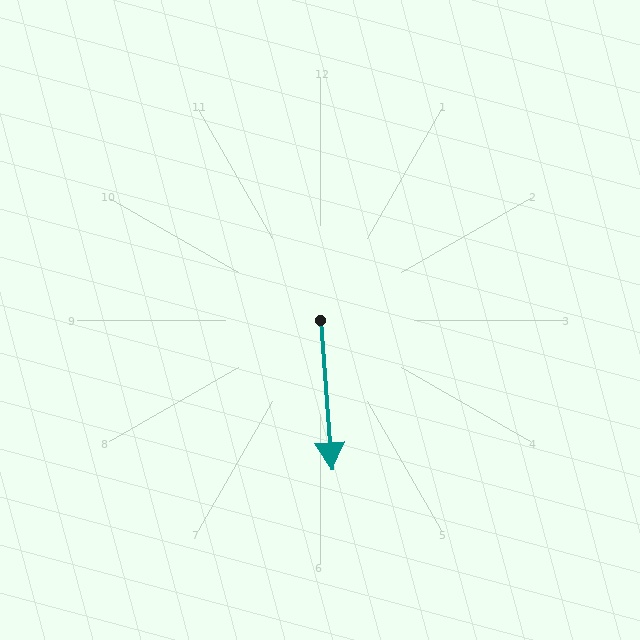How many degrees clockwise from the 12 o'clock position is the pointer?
Approximately 176 degrees.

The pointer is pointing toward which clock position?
Roughly 6 o'clock.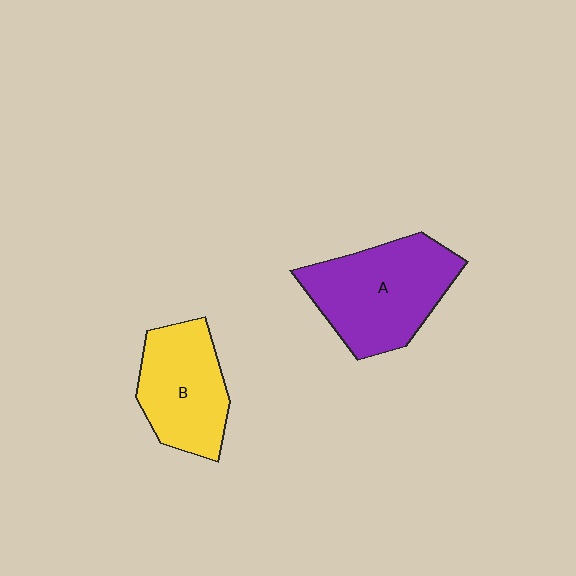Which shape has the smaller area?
Shape B (yellow).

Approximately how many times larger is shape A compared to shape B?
Approximately 1.3 times.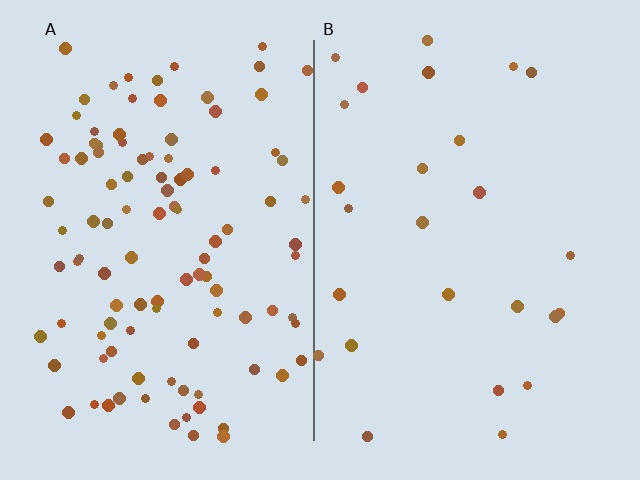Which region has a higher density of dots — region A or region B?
A (the left).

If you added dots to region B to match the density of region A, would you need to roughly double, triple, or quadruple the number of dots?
Approximately quadruple.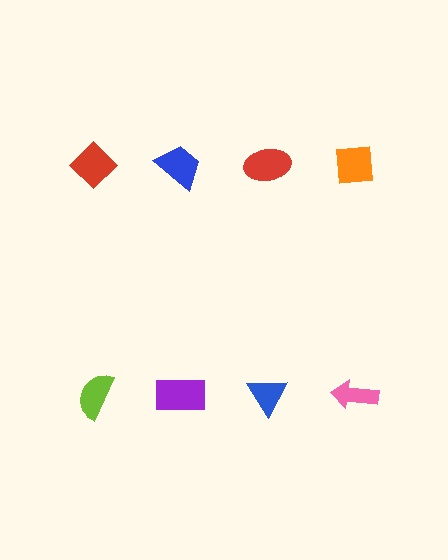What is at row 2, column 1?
A lime semicircle.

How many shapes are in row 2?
4 shapes.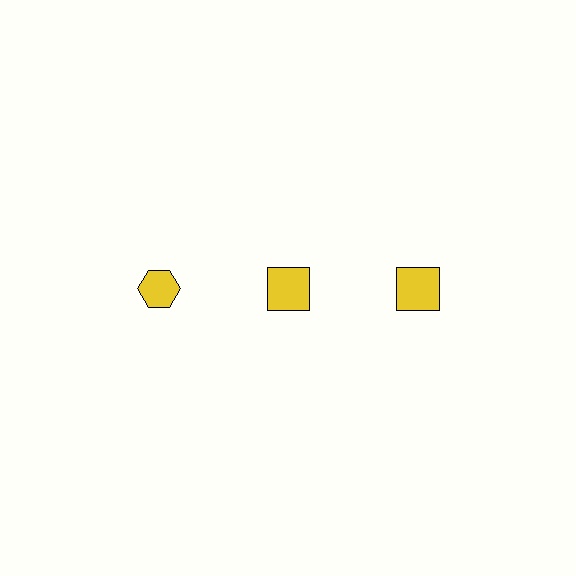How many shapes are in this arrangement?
There are 3 shapes arranged in a grid pattern.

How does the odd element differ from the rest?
It has a different shape: hexagon instead of square.